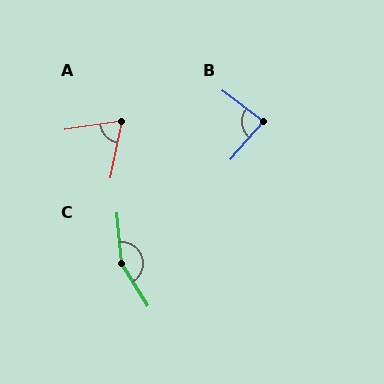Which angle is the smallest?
A, at approximately 70 degrees.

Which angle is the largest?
C, at approximately 154 degrees.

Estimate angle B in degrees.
Approximately 85 degrees.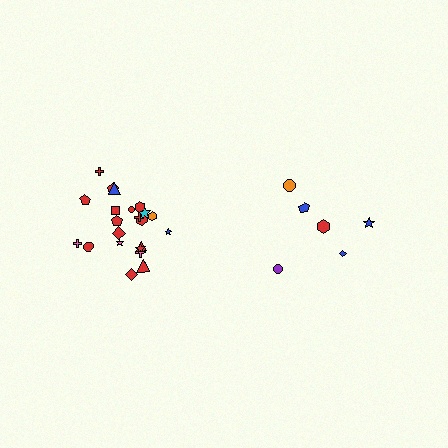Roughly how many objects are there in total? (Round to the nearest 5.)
Roughly 30 objects in total.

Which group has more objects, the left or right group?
The left group.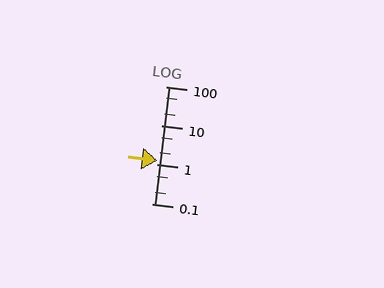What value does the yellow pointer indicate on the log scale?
The pointer indicates approximately 1.3.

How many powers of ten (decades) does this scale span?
The scale spans 3 decades, from 0.1 to 100.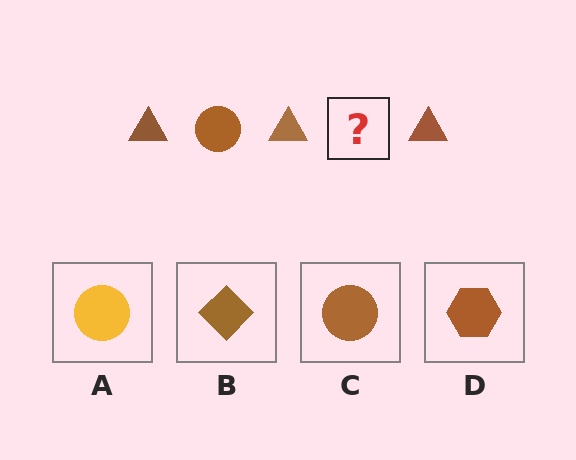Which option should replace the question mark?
Option C.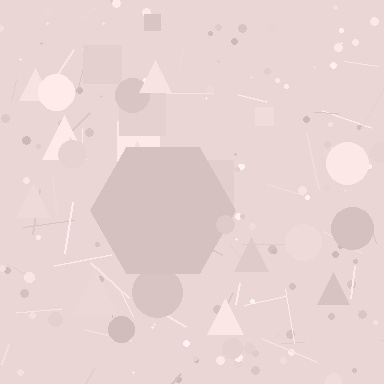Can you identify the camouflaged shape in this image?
The camouflaged shape is a hexagon.